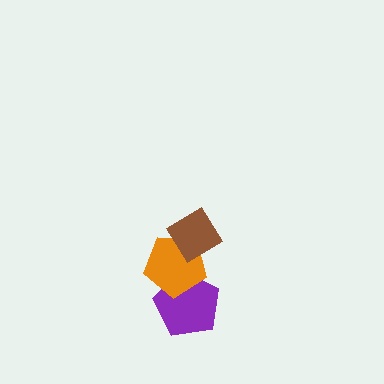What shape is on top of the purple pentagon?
The orange pentagon is on top of the purple pentagon.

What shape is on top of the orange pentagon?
The brown diamond is on top of the orange pentagon.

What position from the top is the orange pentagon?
The orange pentagon is 2nd from the top.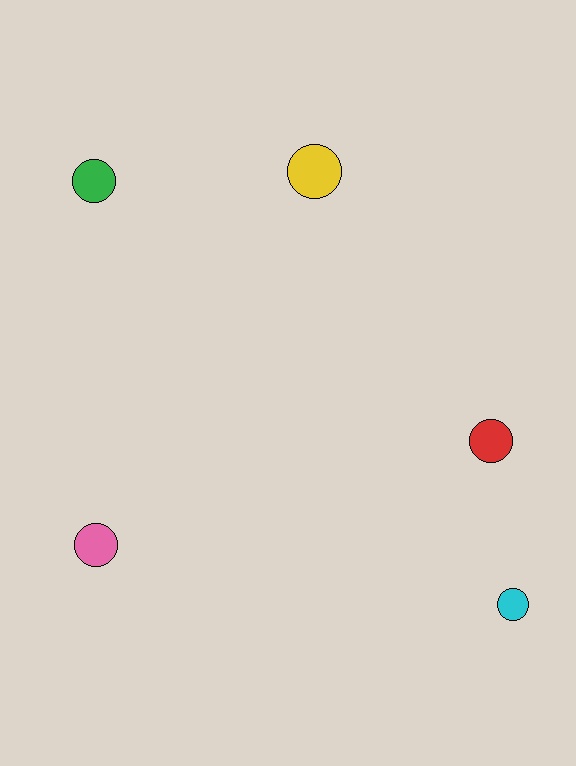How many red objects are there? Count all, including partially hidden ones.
There is 1 red object.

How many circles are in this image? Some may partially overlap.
There are 5 circles.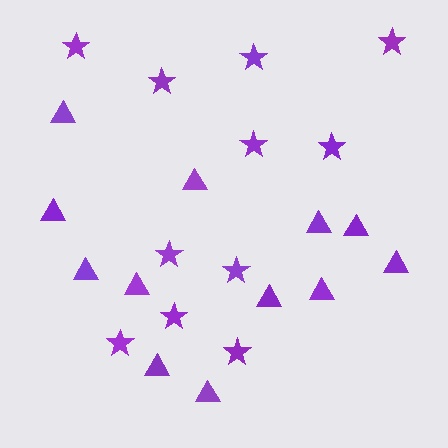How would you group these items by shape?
There are 2 groups: one group of stars (11) and one group of triangles (12).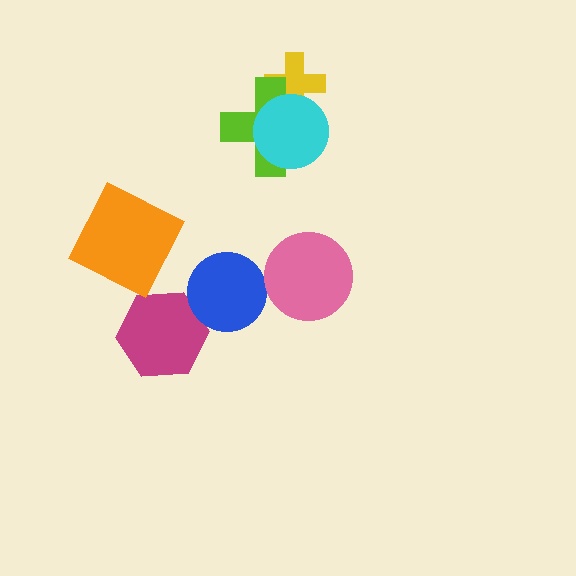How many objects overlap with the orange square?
0 objects overlap with the orange square.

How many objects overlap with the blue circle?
1 object overlaps with the blue circle.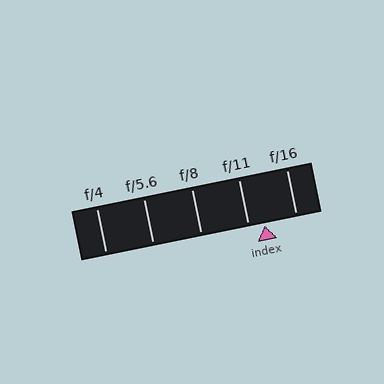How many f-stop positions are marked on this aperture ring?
There are 5 f-stop positions marked.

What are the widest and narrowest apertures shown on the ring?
The widest aperture shown is f/4 and the narrowest is f/16.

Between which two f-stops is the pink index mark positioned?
The index mark is between f/11 and f/16.